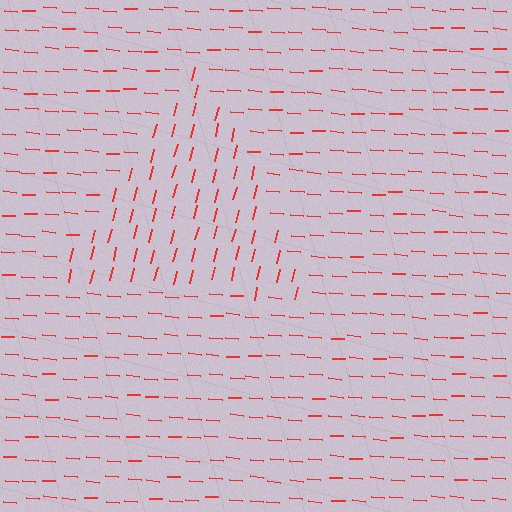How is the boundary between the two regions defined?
The boundary is defined purely by a change in line orientation (approximately 81 degrees difference). All lines are the same color and thickness.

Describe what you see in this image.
The image is filled with small red line segments. A triangle region in the image has lines oriented differently from the surrounding lines, creating a visible texture boundary.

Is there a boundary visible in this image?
Yes, there is a texture boundary formed by a change in line orientation.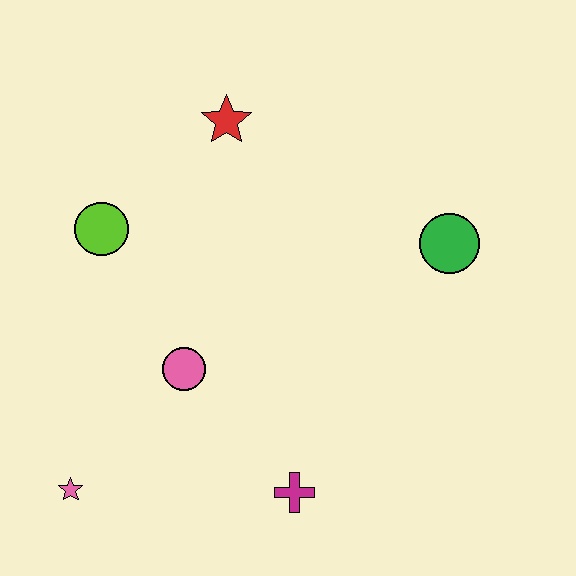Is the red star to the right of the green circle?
No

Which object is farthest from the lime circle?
The green circle is farthest from the lime circle.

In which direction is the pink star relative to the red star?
The pink star is below the red star.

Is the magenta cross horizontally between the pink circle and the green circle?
Yes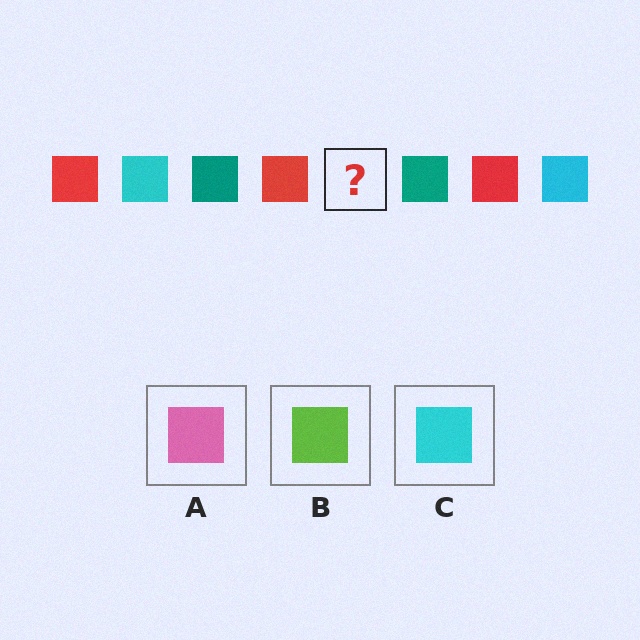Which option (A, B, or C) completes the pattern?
C.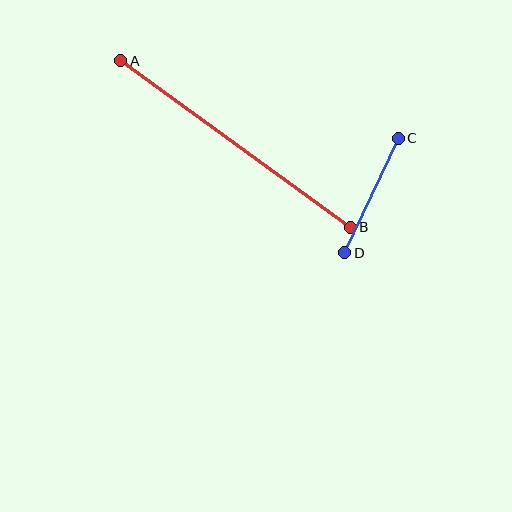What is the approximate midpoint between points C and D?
The midpoint is at approximately (371, 196) pixels.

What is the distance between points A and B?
The distance is approximately 284 pixels.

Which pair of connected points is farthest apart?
Points A and B are farthest apart.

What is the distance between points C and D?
The distance is approximately 126 pixels.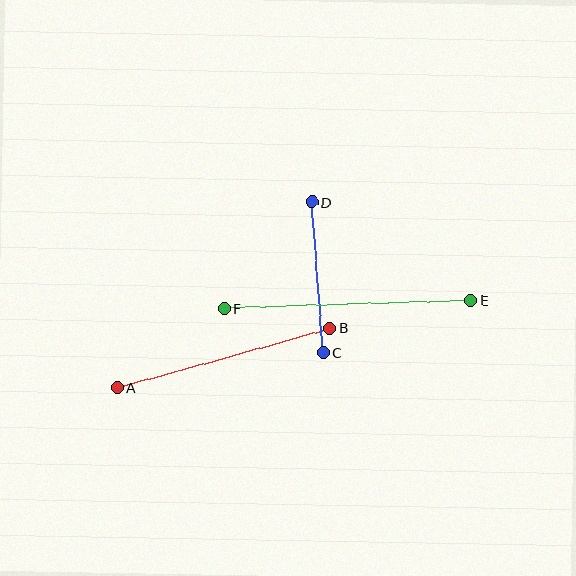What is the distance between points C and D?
The distance is approximately 151 pixels.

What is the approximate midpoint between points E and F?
The midpoint is at approximately (347, 305) pixels.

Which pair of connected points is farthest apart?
Points E and F are farthest apart.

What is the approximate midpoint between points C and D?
The midpoint is at approximately (317, 277) pixels.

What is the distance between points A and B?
The distance is approximately 221 pixels.